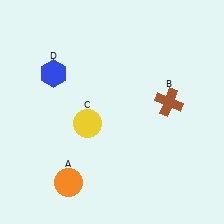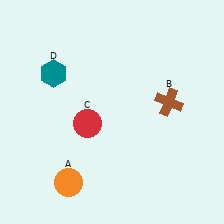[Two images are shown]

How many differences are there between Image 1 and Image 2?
There are 2 differences between the two images.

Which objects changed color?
C changed from yellow to red. D changed from blue to teal.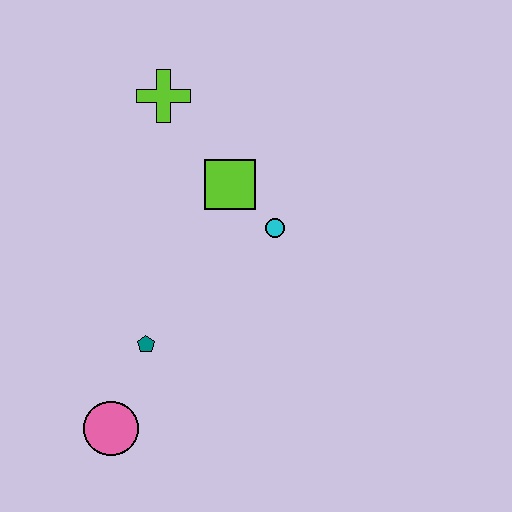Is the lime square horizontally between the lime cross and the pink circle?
No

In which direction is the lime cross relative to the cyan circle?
The lime cross is above the cyan circle.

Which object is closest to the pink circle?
The teal pentagon is closest to the pink circle.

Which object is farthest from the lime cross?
The pink circle is farthest from the lime cross.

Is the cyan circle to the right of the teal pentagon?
Yes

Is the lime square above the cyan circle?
Yes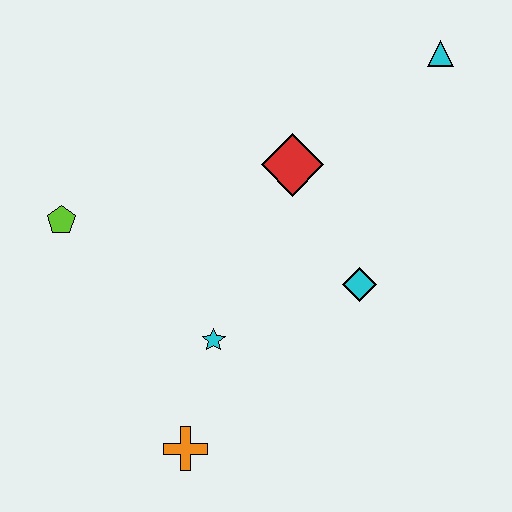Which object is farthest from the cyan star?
The cyan triangle is farthest from the cyan star.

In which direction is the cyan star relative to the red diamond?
The cyan star is below the red diamond.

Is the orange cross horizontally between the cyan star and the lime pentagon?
Yes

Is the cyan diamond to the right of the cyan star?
Yes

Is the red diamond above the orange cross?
Yes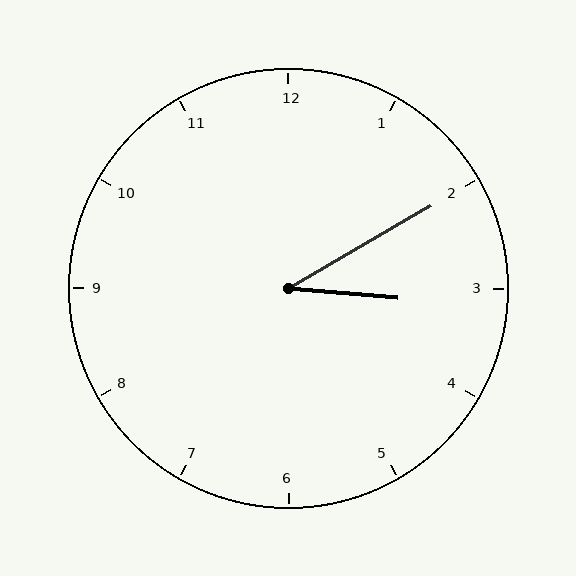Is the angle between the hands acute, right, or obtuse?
It is acute.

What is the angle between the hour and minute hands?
Approximately 35 degrees.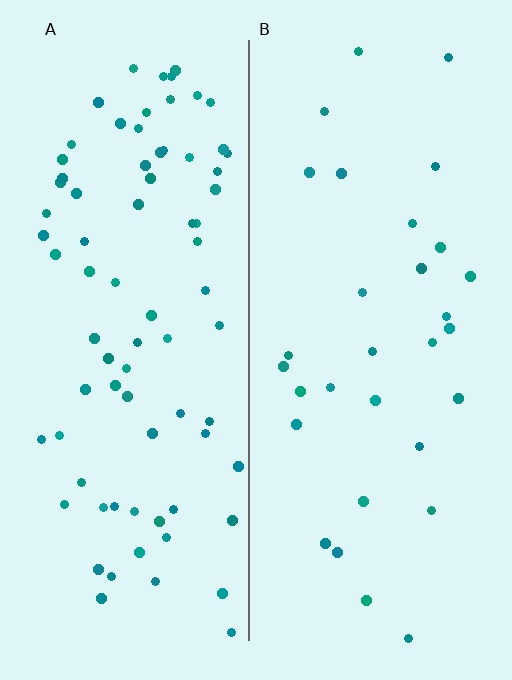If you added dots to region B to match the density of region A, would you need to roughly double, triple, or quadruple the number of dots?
Approximately triple.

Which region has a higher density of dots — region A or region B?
A (the left).